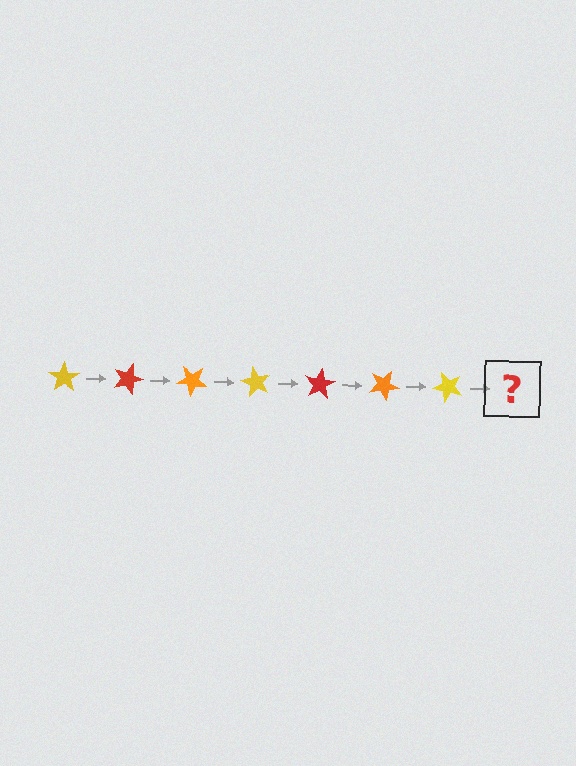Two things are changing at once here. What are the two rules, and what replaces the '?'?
The two rules are that it rotates 20 degrees each step and the color cycles through yellow, red, and orange. The '?' should be a red star, rotated 140 degrees from the start.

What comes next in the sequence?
The next element should be a red star, rotated 140 degrees from the start.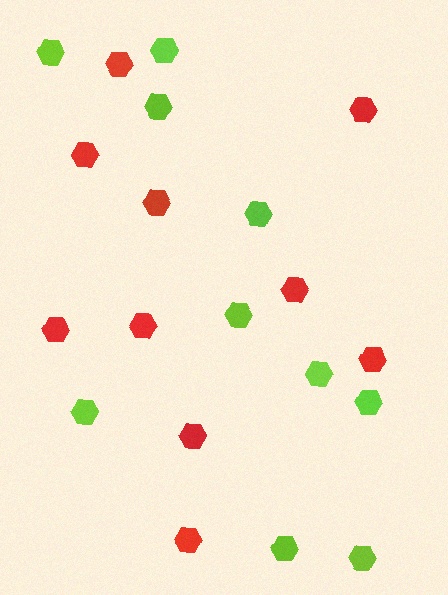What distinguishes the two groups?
There are 2 groups: one group of red hexagons (10) and one group of lime hexagons (10).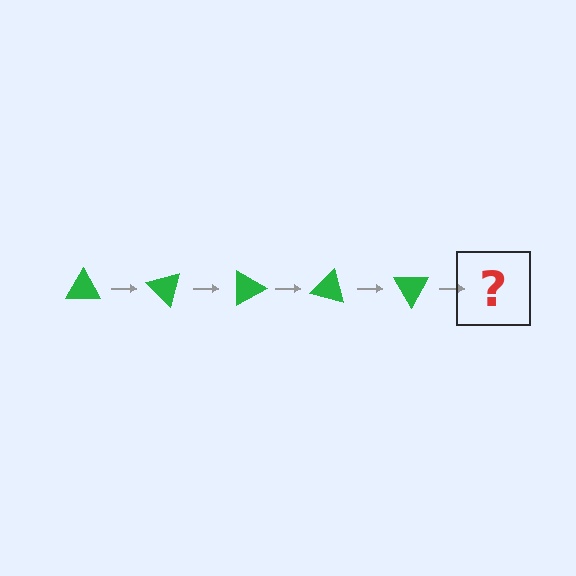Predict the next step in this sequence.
The next step is a green triangle rotated 225 degrees.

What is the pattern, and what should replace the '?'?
The pattern is that the triangle rotates 45 degrees each step. The '?' should be a green triangle rotated 225 degrees.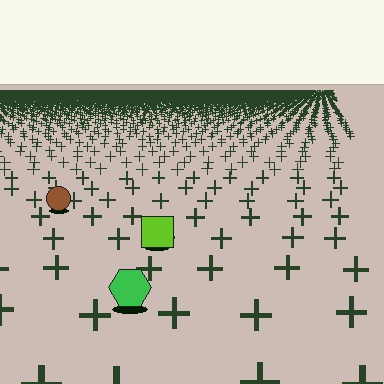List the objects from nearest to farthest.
From nearest to farthest: the green hexagon, the lime square, the brown circle.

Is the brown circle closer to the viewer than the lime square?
No. The lime square is closer — you can tell from the texture gradient: the ground texture is coarser near it.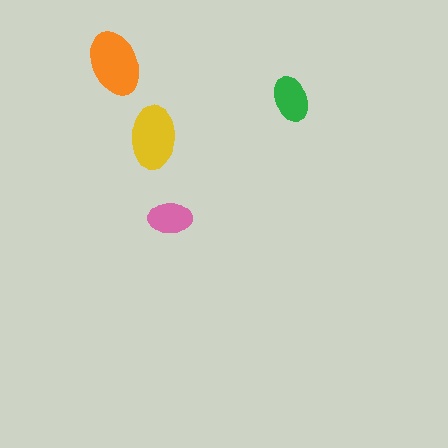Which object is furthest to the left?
The orange ellipse is leftmost.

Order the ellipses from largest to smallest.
the orange one, the yellow one, the green one, the pink one.